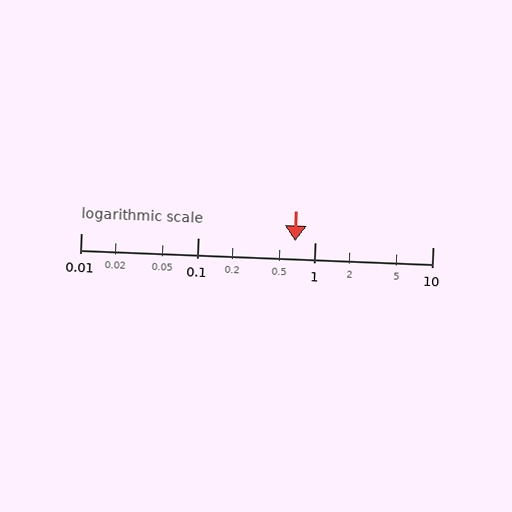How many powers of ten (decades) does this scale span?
The scale spans 3 decades, from 0.01 to 10.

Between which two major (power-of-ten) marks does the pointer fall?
The pointer is between 0.1 and 1.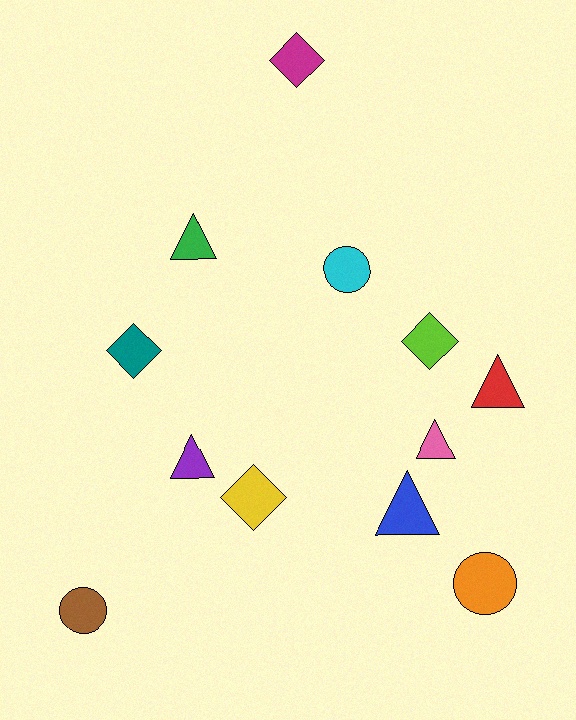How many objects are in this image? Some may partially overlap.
There are 12 objects.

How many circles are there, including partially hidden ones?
There are 3 circles.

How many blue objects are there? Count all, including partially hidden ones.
There is 1 blue object.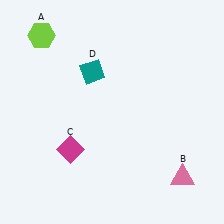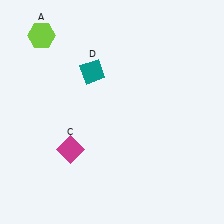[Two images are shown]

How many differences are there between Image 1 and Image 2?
There is 1 difference between the two images.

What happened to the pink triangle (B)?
The pink triangle (B) was removed in Image 2. It was in the bottom-right area of Image 1.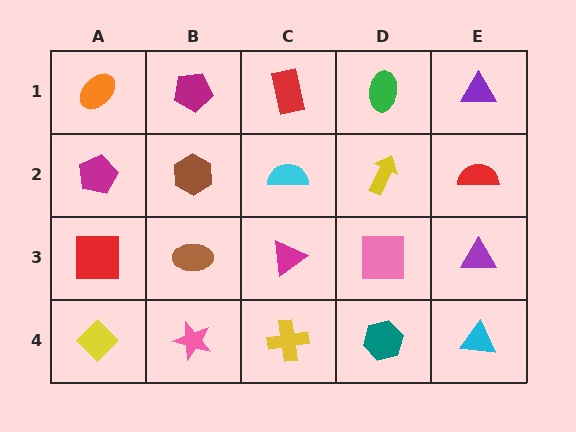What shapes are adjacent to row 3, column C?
A cyan semicircle (row 2, column C), a yellow cross (row 4, column C), a brown ellipse (row 3, column B), a pink square (row 3, column D).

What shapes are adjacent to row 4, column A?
A red square (row 3, column A), a pink star (row 4, column B).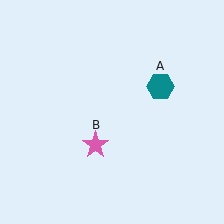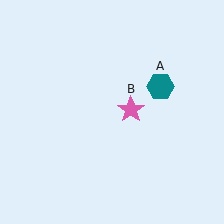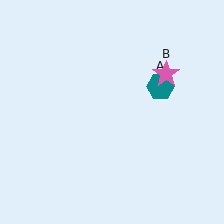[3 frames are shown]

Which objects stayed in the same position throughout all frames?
Teal hexagon (object A) remained stationary.